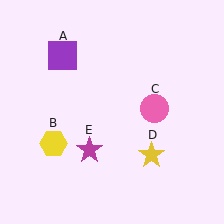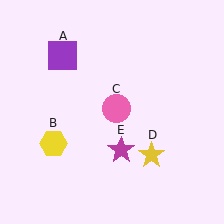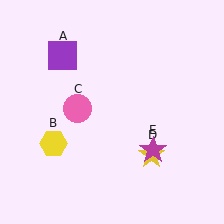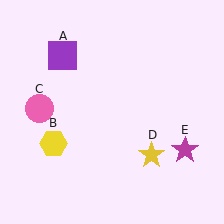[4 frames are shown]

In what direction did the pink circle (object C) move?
The pink circle (object C) moved left.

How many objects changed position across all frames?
2 objects changed position: pink circle (object C), magenta star (object E).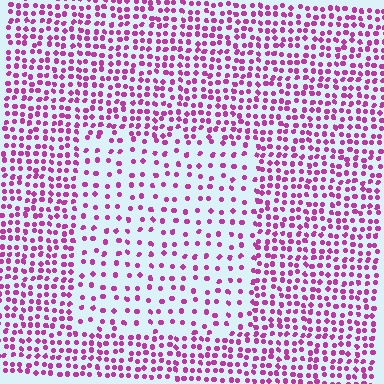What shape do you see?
I see a rectangle.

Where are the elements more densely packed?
The elements are more densely packed outside the rectangle boundary.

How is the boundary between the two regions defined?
The boundary is defined by a change in element density (approximately 2.1x ratio). All elements are the same color, size, and shape.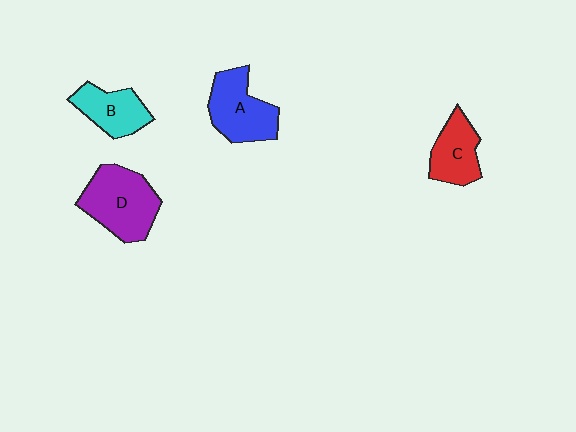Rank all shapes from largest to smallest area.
From largest to smallest: D (purple), A (blue), C (red), B (cyan).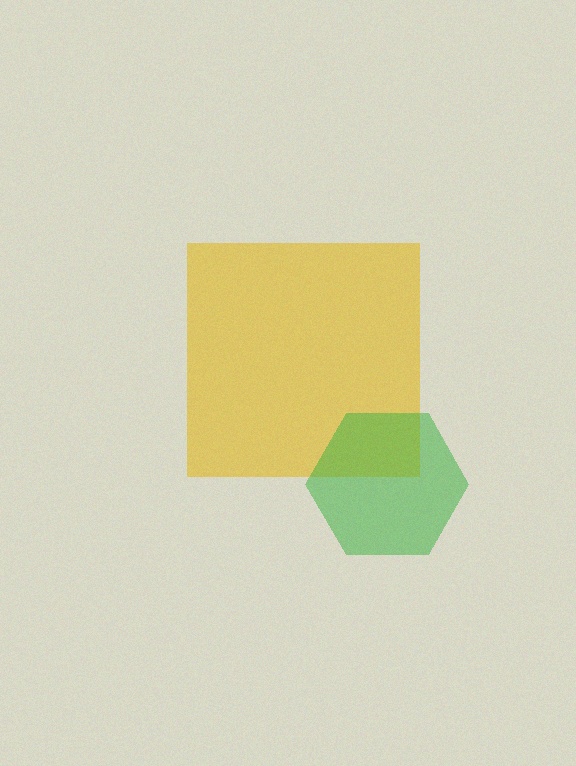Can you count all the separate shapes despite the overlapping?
Yes, there are 2 separate shapes.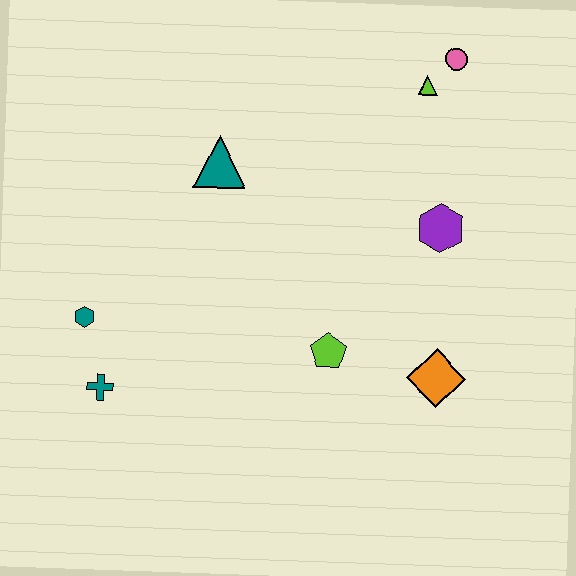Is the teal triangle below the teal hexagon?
No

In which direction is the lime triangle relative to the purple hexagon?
The lime triangle is above the purple hexagon.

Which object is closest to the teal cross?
The teal hexagon is closest to the teal cross.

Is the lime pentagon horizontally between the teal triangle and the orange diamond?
Yes